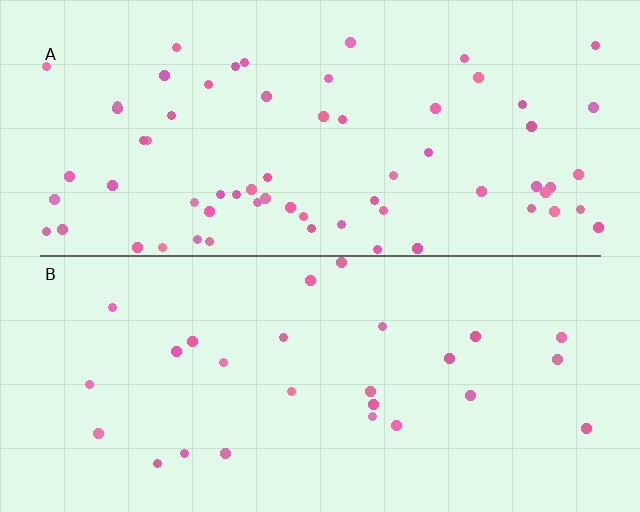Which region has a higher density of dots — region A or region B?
A (the top).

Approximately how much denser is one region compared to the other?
Approximately 2.5× — region A over region B.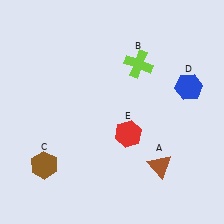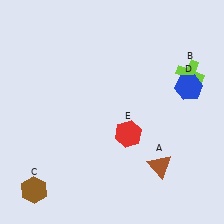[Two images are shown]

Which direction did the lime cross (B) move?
The lime cross (B) moved right.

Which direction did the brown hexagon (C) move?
The brown hexagon (C) moved down.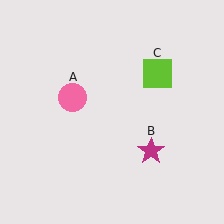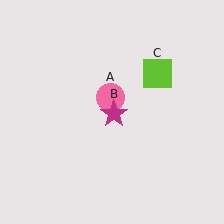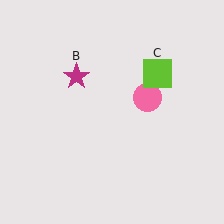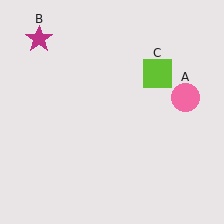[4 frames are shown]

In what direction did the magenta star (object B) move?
The magenta star (object B) moved up and to the left.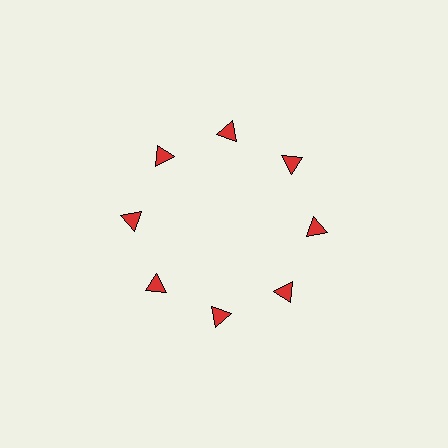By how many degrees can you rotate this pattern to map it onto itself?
The pattern maps onto itself every 45 degrees of rotation.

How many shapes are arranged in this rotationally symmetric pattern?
There are 8 shapes, arranged in 8 groups of 1.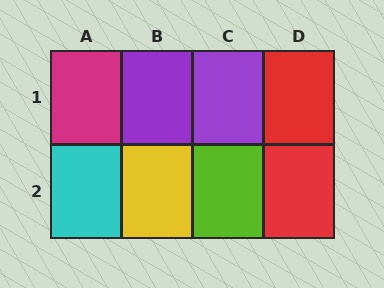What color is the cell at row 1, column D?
Red.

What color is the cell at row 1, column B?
Purple.